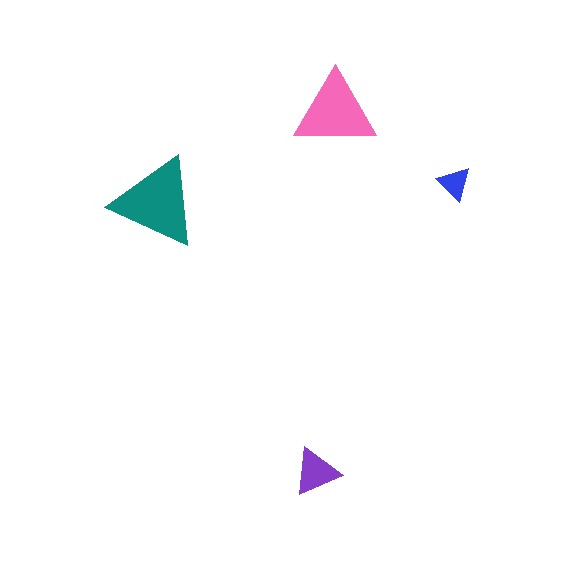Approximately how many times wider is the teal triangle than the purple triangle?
About 2 times wider.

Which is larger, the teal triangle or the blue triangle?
The teal one.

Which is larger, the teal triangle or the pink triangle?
The teal one.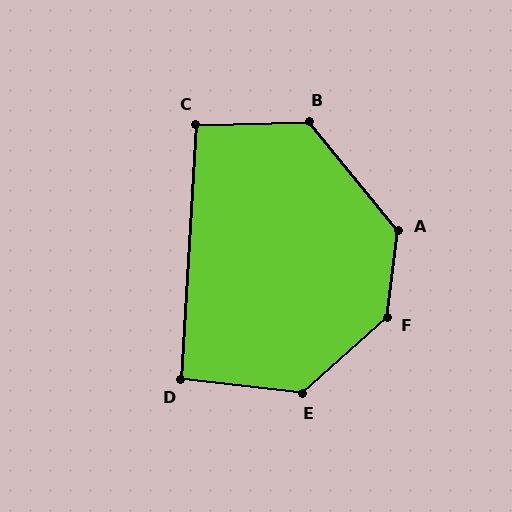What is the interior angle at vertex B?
Approximately 128 degrees (obtuse).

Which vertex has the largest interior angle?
F, at approximately 139 degrees.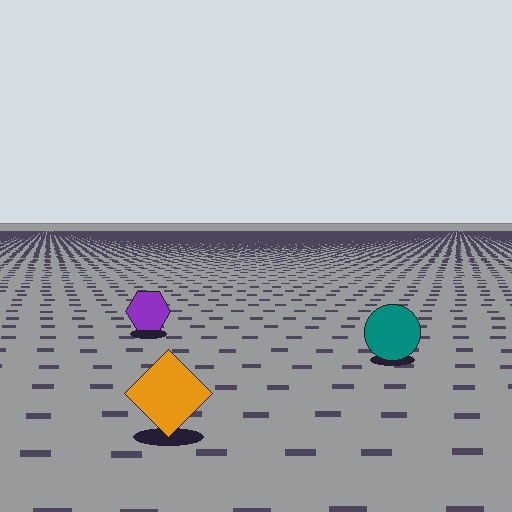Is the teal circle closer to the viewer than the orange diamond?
No. The orange diamond is closer — you can tell from the texture gradient: the ground texture is coarser near it.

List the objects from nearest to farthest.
From nearest to farthest: the orange diamond, the teal circle, the purple hexagon.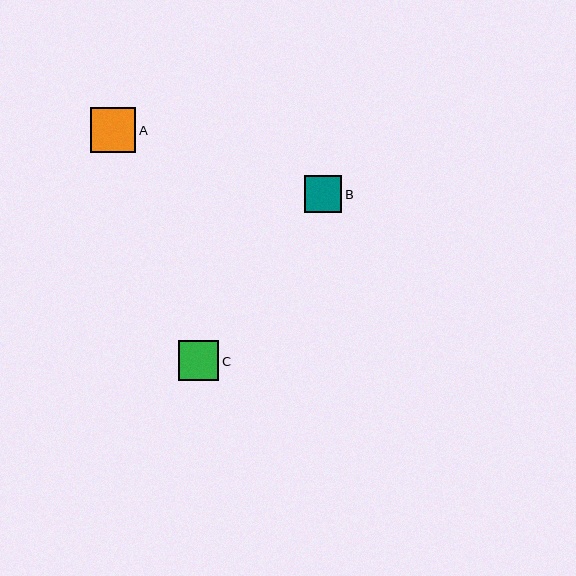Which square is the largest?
Square A is the largest with a size of approximately 45 pixels.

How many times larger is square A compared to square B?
Square A is approximately 1.2 times the size of square B.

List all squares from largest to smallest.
From largest to smallest: A, C, B.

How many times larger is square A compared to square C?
Square A is approximately 1.1 times the size of square C.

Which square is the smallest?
Square B is the smallest with a size of approximately 37 pixels.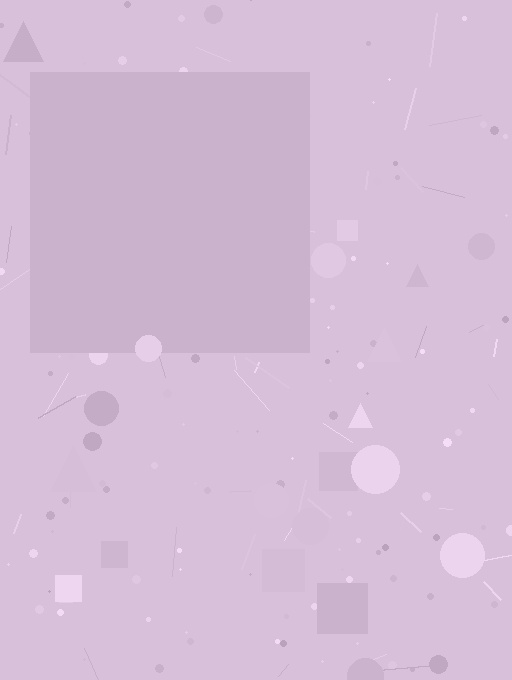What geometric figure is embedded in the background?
A square is embedded in the background.